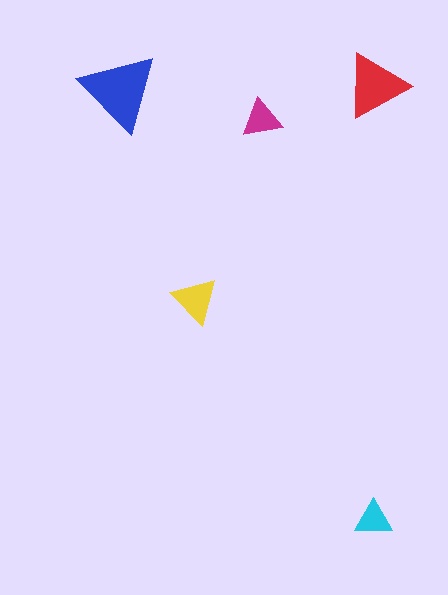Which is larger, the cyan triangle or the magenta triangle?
The magenta one.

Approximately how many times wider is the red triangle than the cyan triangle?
About 2 times wider.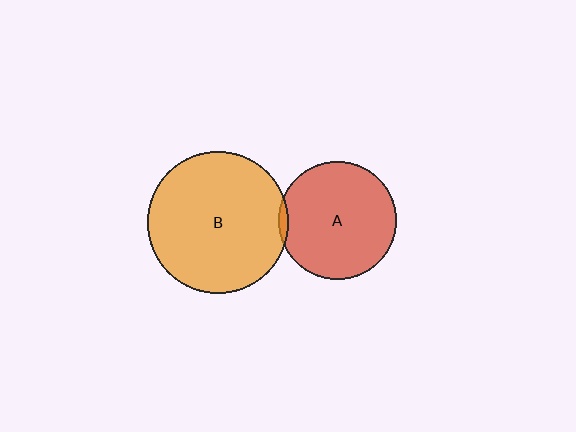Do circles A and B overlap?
Yes.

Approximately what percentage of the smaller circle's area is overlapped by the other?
Approximately 5%.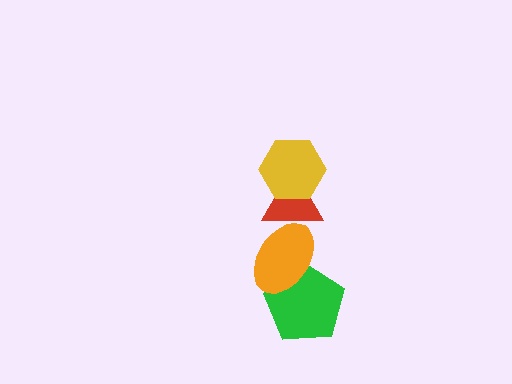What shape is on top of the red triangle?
The yellow hexagon is on top of the red triangle.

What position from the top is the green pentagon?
The green pentagon is 4th from the top.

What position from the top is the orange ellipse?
The orange ellipse is 3rd from the top.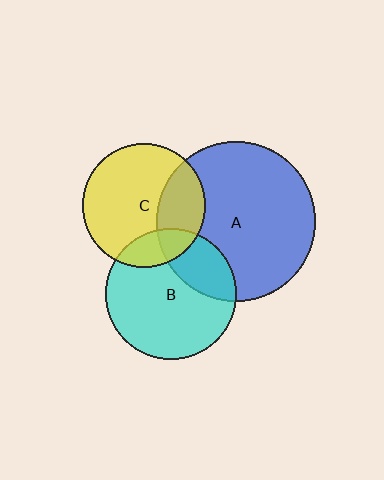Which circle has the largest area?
Circle A (blue).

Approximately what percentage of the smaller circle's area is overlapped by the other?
Approximately 30%.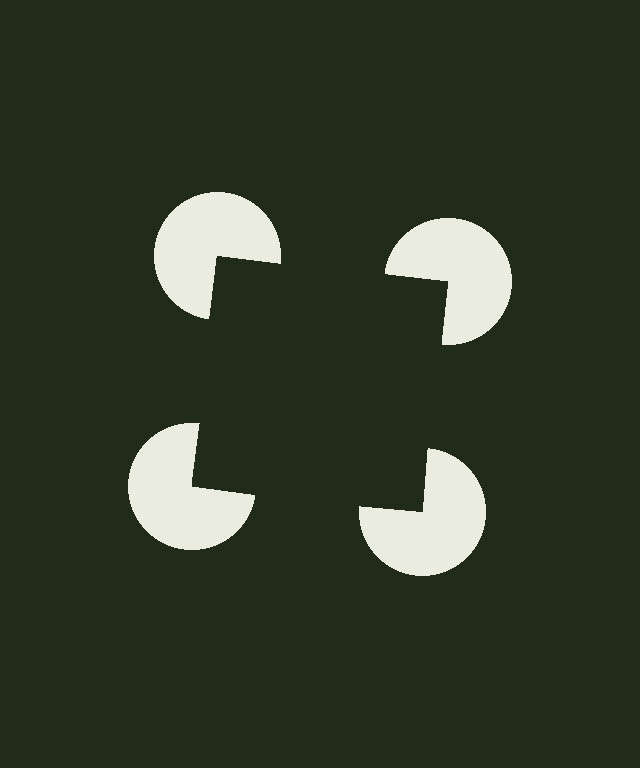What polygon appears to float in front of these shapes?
An illusory square — its edges are inferred from the aligned wedge cuts in the pac-man discs, not physically drawn.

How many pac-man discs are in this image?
There are 4 — one at each vertex of the illusory square.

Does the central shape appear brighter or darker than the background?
It typically appears slightly darker than the background, even though no actual brightness change is drawn.